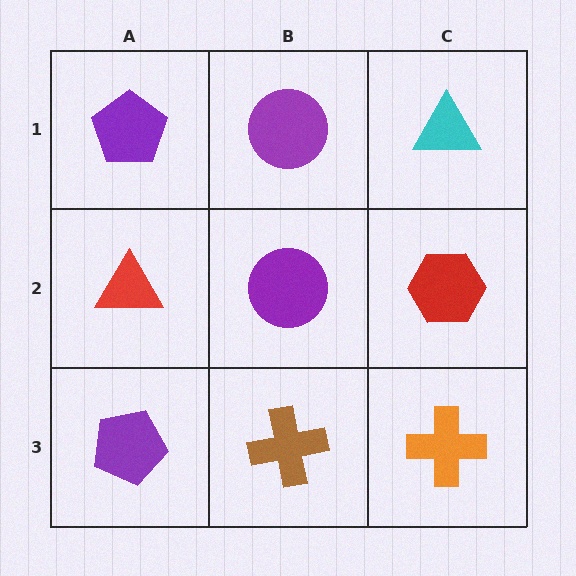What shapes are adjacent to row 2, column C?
A cyan triangle (row 1, column C), an orange cross (row 3, column C), a purple circle (row 2, column B).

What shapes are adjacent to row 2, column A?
A purple pentagon (row 1, column A), a purple pentagon (row 3, column A), a purple circle (row 2, column B).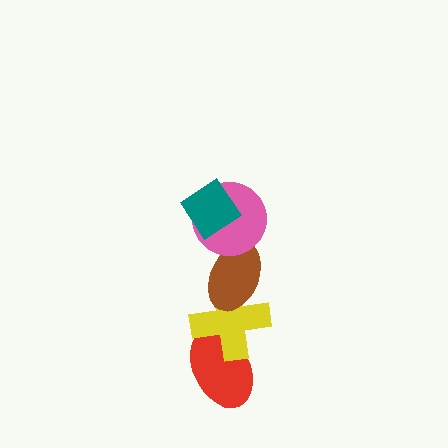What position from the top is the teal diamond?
The teal diamond is 1st from the top.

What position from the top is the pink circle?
The pink circle is 2nd from the top.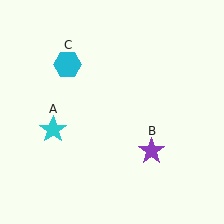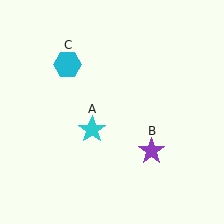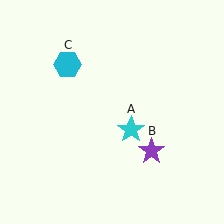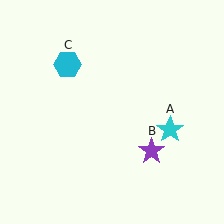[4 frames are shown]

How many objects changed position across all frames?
1 object changed position: cyan star (object A).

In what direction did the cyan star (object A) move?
The cyan star (object A) moved right.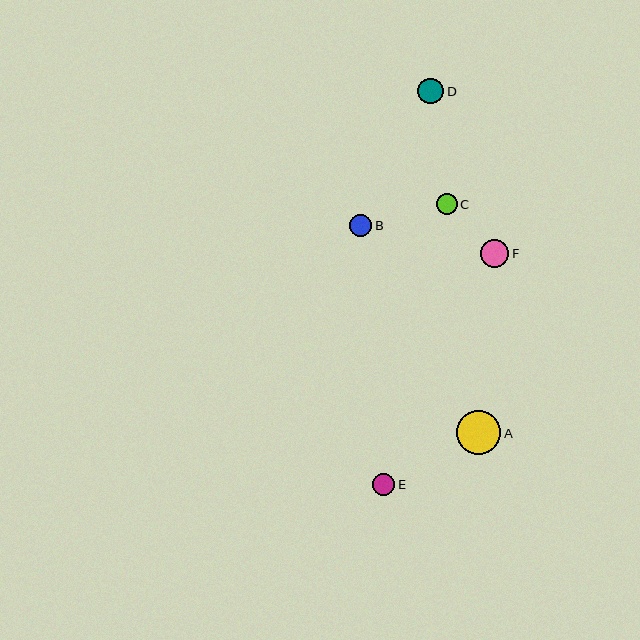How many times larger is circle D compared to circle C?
Circle D is approximately 1.2 times the size of circle C.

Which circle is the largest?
Circle A is the largest with a size of approximately 44 pixels.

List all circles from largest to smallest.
From largest to smallest: A, F, D, E, B, C.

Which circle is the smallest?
Circle C is the smallest with a size of approximately 21 pixels.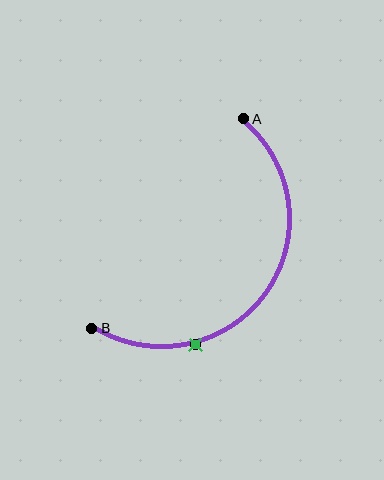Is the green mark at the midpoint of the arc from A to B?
No. The green mark lies on the arc but is closer to endpoint B. The arc midpoint would be at the point on the curve equidistant along the arc from both A and B.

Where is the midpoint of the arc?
The arc midpoint is the point on the curve farthest from the straight line joining A and B. It sits below and to the right of that line.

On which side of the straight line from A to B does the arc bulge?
The arc bulges below and to the right of the straight line connecting A and B.